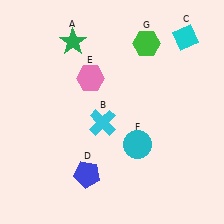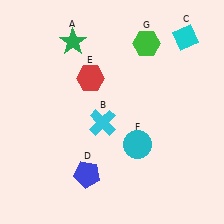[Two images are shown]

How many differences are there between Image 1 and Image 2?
There is 1 difference between the two images.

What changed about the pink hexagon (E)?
In Image 1, E is pink. In Image 2, it changed to red.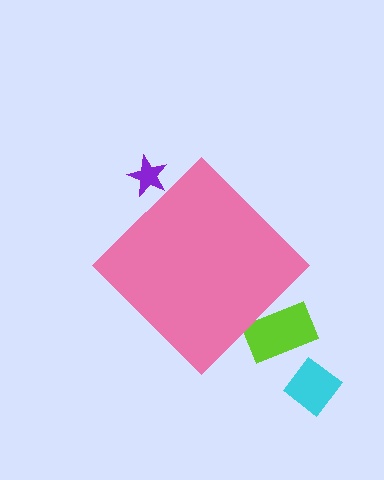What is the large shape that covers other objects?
A pink diamond.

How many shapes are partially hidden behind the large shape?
2 shapes are partially hidden.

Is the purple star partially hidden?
Yes, the purple star is partially hidden behind the pink diamond.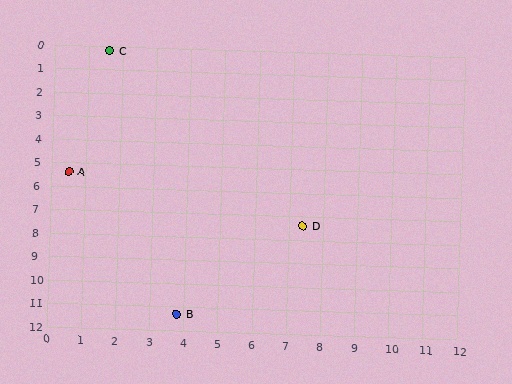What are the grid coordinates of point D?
Point D is at approximately (7.4, 7.4).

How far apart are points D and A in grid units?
Points D and A are about 7.2 grid units apart.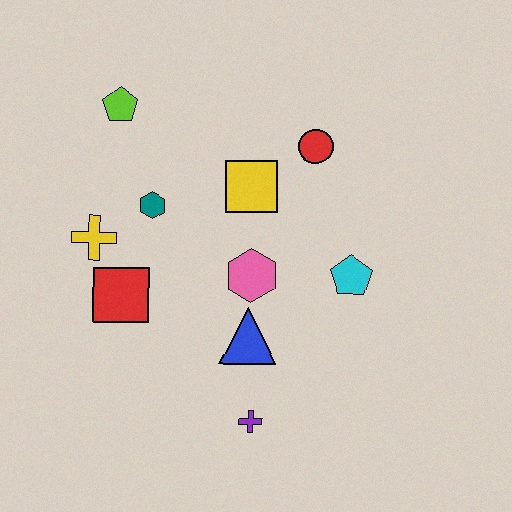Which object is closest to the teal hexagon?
The yellow cross is closest to the teal hexagon.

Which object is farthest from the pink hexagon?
The lime pentagon is farthest from the pink hexagon.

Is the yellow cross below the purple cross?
No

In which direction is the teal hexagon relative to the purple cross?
The teal hexagon is above the purple cross.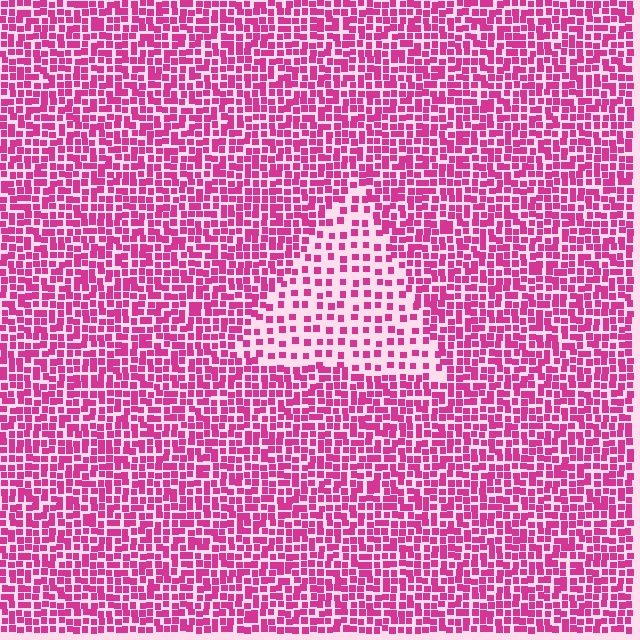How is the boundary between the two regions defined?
The boundary is defined by a change in element density (approximately 2.2x ratio). All elements are the same color, size, and shape.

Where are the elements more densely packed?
The elements are more densely packed outside the triangle boundary.